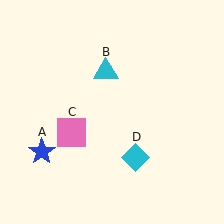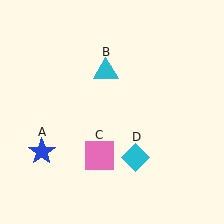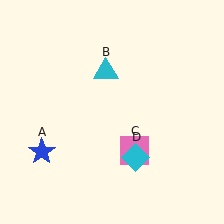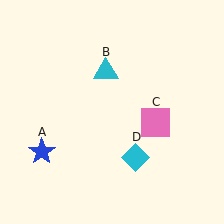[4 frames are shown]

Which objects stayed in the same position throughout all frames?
Blue star (object A) and cyan triangle (object B) and cyan diamond (object D) remained stationary.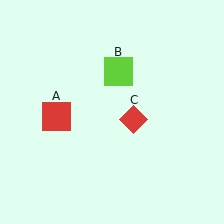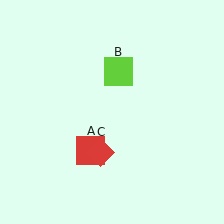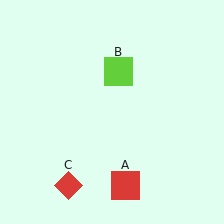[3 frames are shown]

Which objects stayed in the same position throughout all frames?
Lime square (object B) remained stationary.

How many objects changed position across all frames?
2 objects changed position: red square (object A), red diamond (object C).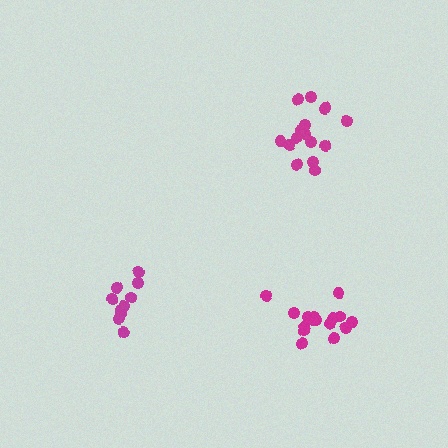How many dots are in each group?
Group 1: 16 dots, Group 2: 10 dots, Group 3: 16 dots (42 total).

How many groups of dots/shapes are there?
There are 3 groups.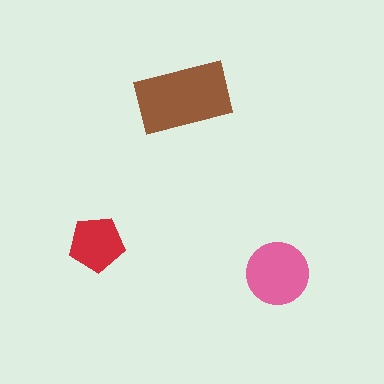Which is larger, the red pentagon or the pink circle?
The pink circle.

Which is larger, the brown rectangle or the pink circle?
The brown rectangle.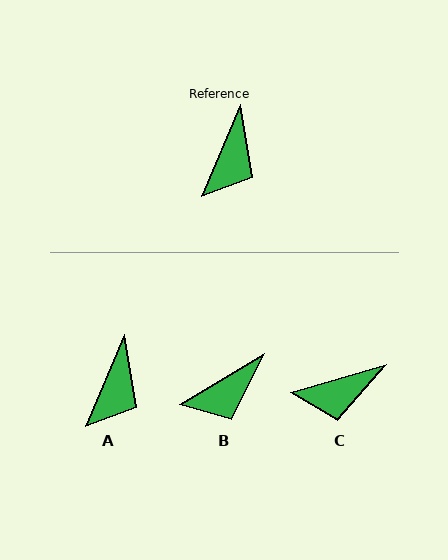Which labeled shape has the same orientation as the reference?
A.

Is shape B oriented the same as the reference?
No, it is off by about 36 degrees.